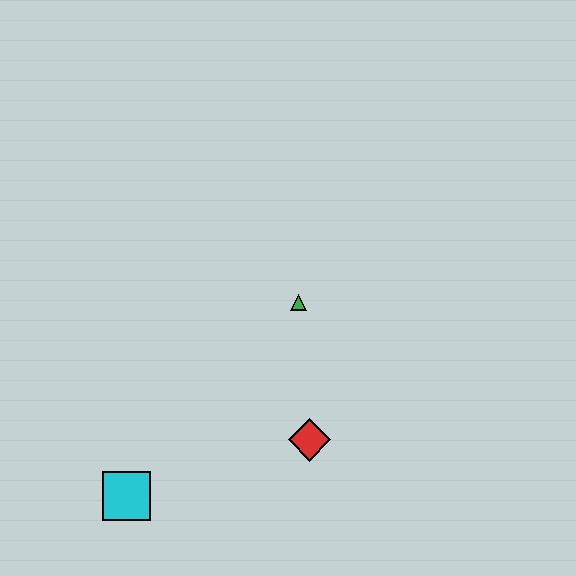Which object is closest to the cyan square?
The red diamond is closest to the cyan square.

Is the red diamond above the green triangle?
No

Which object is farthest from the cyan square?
The green triangle is farthest from the cyan square.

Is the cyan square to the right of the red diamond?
No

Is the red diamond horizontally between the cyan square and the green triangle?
No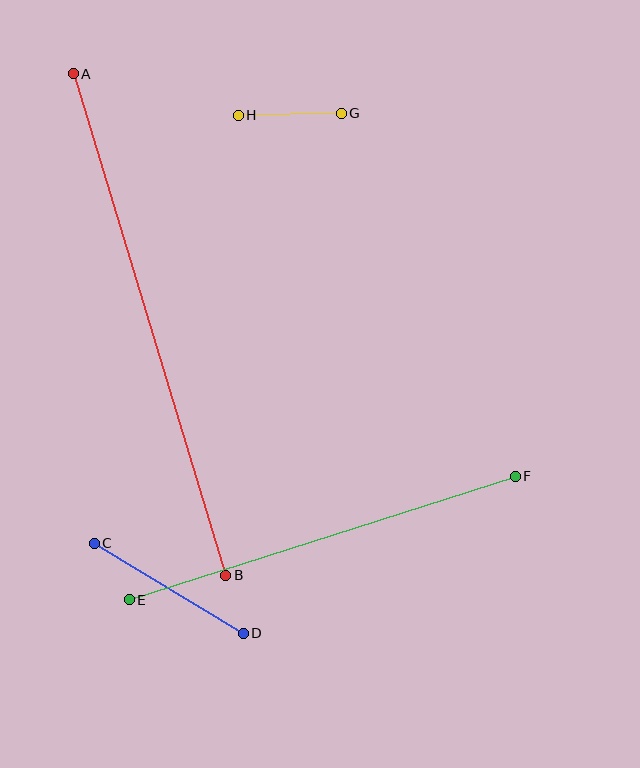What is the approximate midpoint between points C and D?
The midpoint is at approximately (169, 588) pixels.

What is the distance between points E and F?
The distance is approximately 405 pixels.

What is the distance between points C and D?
The distance is approximately 174 pixels.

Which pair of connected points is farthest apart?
Points A and B are farthest apart.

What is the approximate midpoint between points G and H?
The midpoint is at approximately (290, 114) pixels.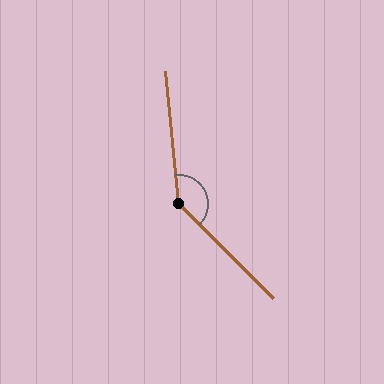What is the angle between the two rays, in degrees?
Approximately 141 degrees.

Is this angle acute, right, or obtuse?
It is obtuse.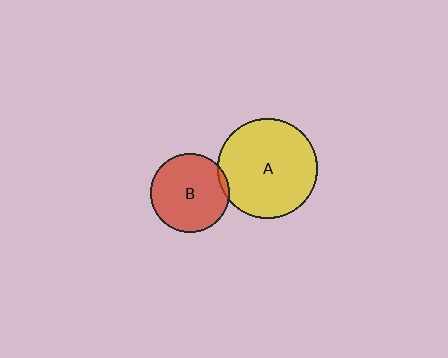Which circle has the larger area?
Circle A (yellow).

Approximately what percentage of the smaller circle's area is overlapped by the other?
Approximately 5%.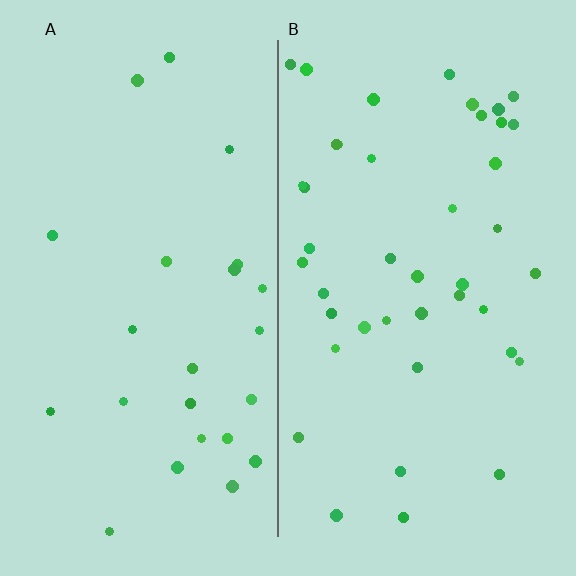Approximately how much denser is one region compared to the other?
Approximately 1.8× — region B over region A.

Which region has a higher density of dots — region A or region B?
B (the right).